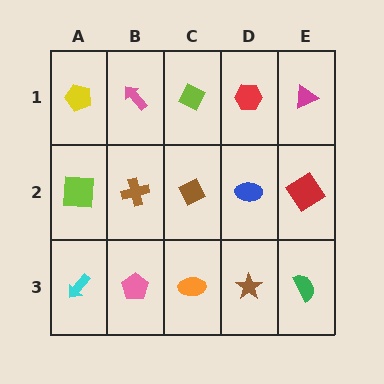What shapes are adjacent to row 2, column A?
A yellow pentagon (row 1, column A), a cyan arrow (row 3, column A), a brown cross (row 2, column B).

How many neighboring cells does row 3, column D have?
3.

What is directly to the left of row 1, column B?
A yellow pentagon.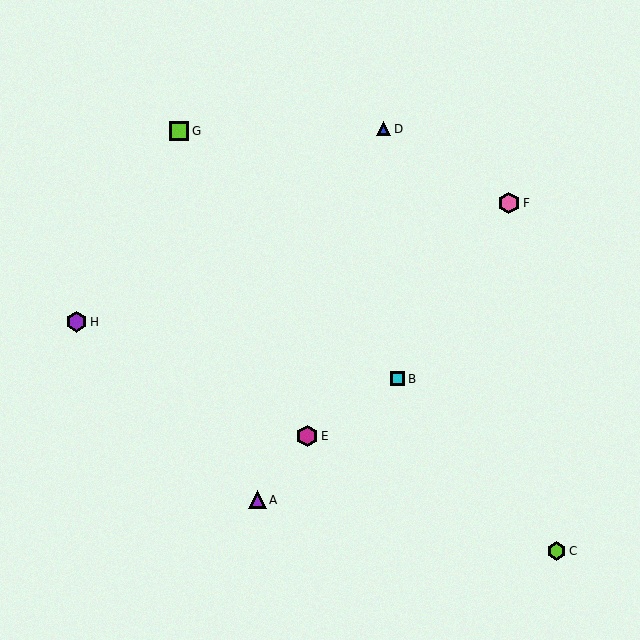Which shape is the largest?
The pink hexagon (labeled F) is the largest.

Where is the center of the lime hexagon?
The center of the lime hexagon is at (557, 551).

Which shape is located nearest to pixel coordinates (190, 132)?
The lime square (labeled G) at (179, 131) is nearest to that location.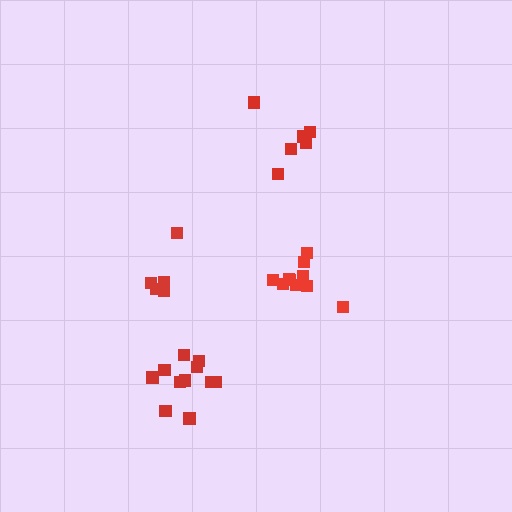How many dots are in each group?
Group 1: 5 dots, Group 2: 10 dots, Group 3: 6 dots, Group 4: 11 dots (32 total).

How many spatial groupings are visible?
There are 4 spatial groupings.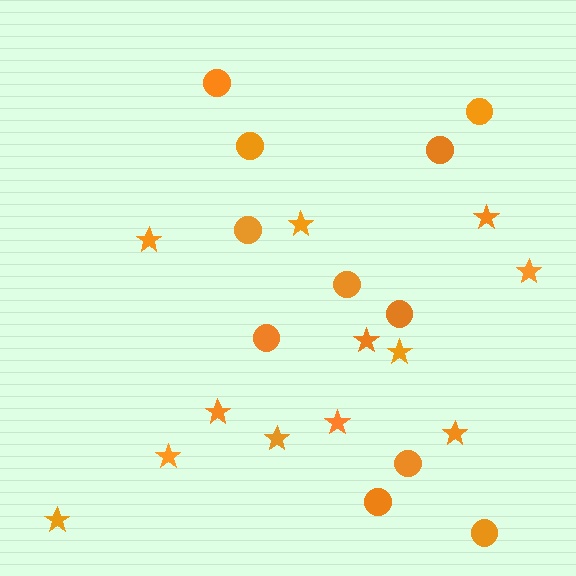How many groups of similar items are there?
There are 2 groups: one group of stars (12) and one group of circles (11).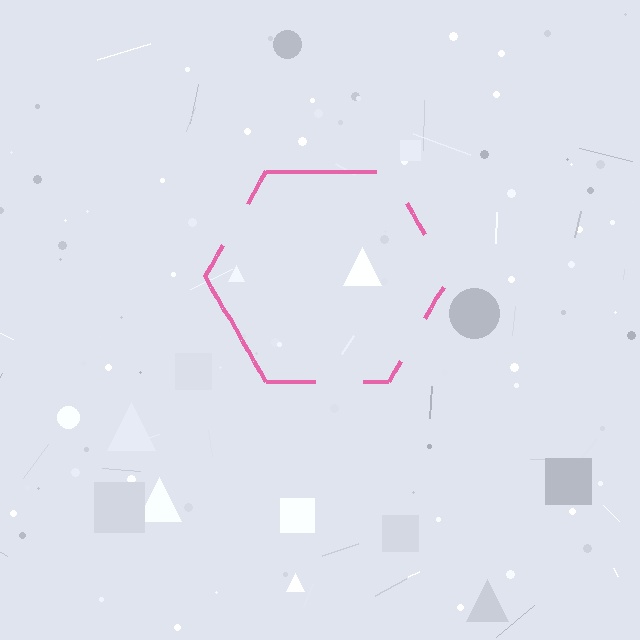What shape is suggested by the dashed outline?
The dashed outline suggests a hexagon.